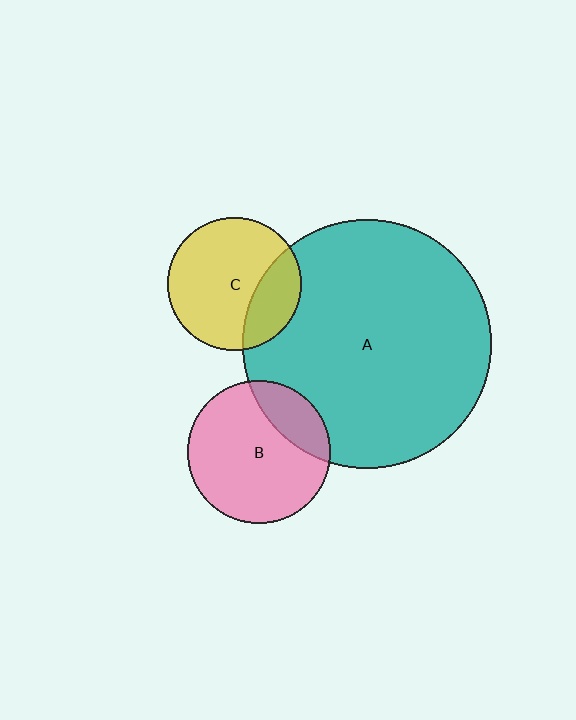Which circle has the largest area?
Circle A (teal).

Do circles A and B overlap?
Yes.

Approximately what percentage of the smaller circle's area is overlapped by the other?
Approximately 20%.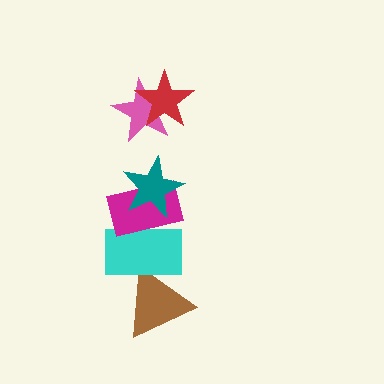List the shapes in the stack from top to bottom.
From top to bottom: the red star, the pink star, the teal star, the magenta rectangle, the cyan rectangle, the brown triangle.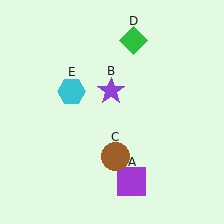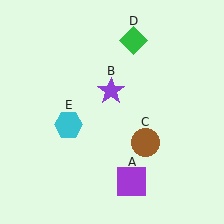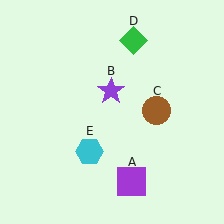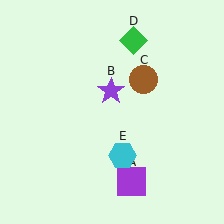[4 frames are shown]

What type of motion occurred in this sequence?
The brown circle (object C), cyan hexagon (object E) rotated counterclockwise around the center of the scene.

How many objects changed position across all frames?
2 objects changed position: brown circle (object C), cyan hexagon (object E).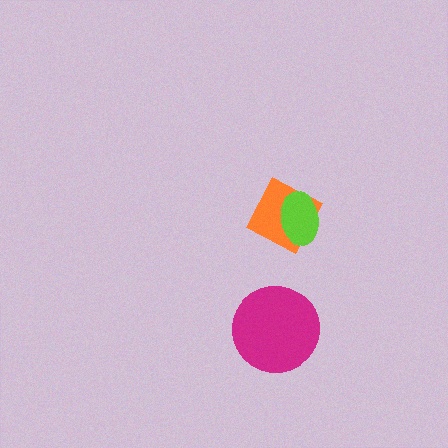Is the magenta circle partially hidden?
No, no other shape covers it.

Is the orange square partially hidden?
Yes, it is partially covered by another shape.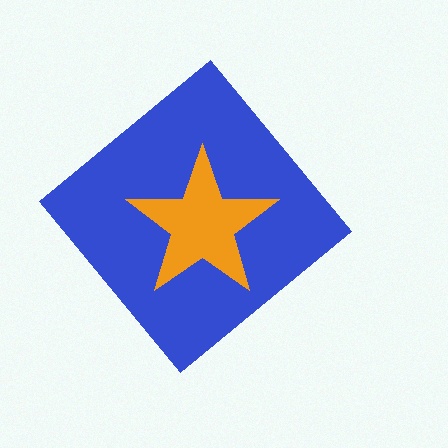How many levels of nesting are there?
2.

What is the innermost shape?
The orange star.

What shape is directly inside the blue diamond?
The orange star.